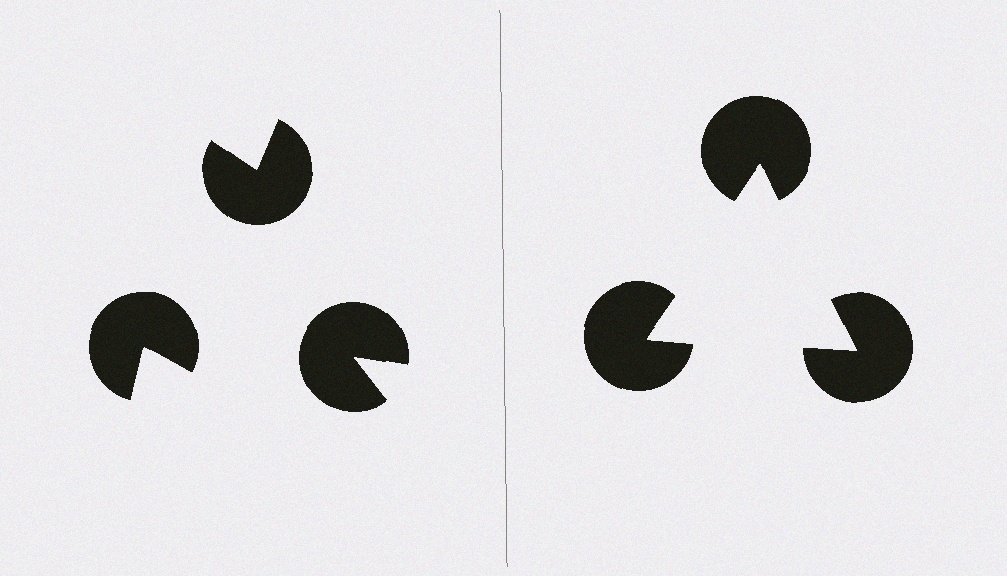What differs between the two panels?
The pac-man discs are positioned identically on both sides; only the wedge orientations differ. On the right they align to a triangle; on the left they are misaligned.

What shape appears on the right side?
An illusory triangle.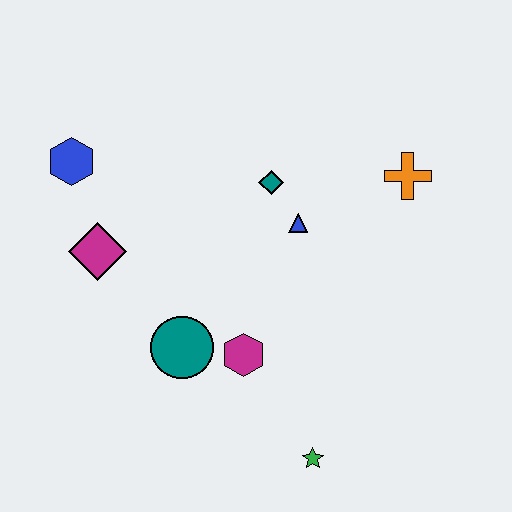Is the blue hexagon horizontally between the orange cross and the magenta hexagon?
No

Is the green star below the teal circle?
Yes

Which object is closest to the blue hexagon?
The magenta diamond is closest to the blue hexagon.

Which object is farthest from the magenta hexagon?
The blue hexagon is farthest from the magenta hexagon.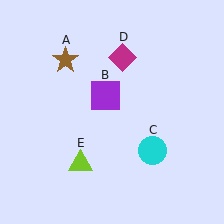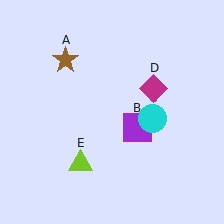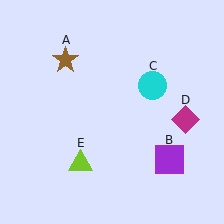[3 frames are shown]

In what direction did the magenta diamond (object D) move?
The magenta diamond (object D) moved down and to the right.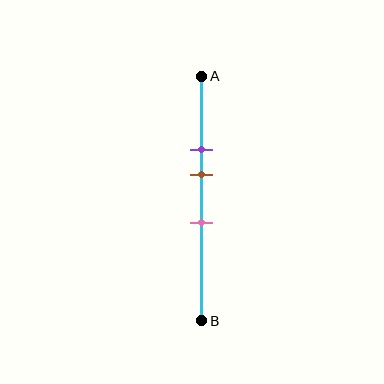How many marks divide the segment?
There are 3 marks dividing the segment.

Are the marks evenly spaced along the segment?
Yes, the marks are approximately evenly spaced.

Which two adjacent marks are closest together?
The purple and brown marks are the closest adjacent pair.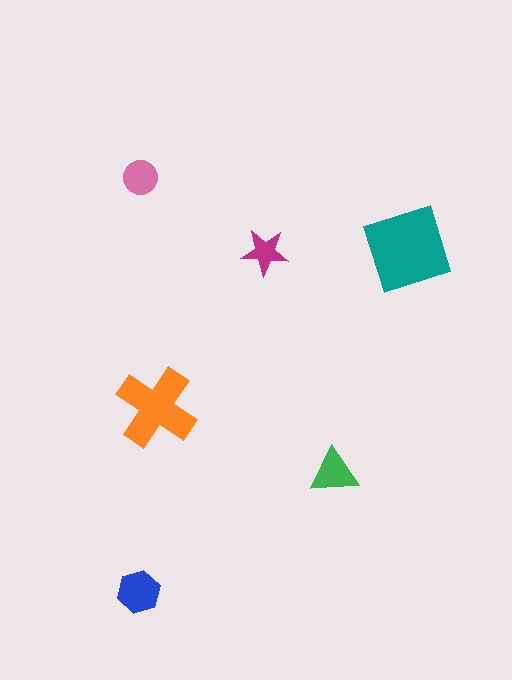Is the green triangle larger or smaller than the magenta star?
Larger.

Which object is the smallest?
The magenta star.